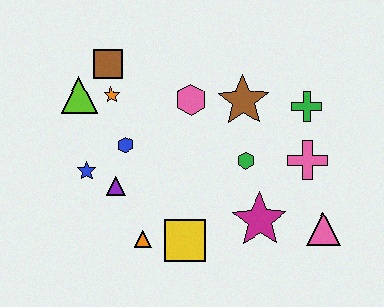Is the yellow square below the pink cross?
Yes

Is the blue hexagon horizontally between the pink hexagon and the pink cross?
No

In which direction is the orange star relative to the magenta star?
The orange star is to the left of the magenta star.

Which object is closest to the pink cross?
The green cross is closest to the pink cross.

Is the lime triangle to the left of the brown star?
Yes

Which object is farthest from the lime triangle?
The pink triangle is farthest from the lime triangle.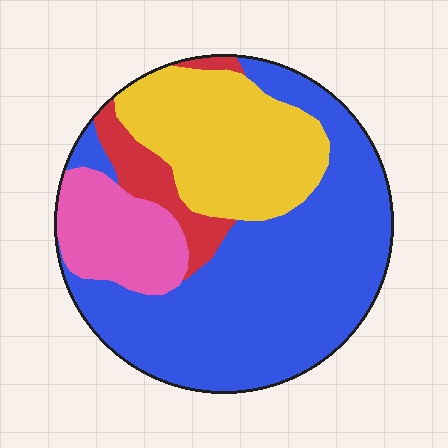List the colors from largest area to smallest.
From largest to smallest: blue, yellow, pink, red.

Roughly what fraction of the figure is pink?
Pink takes up less than a quarter of the figure.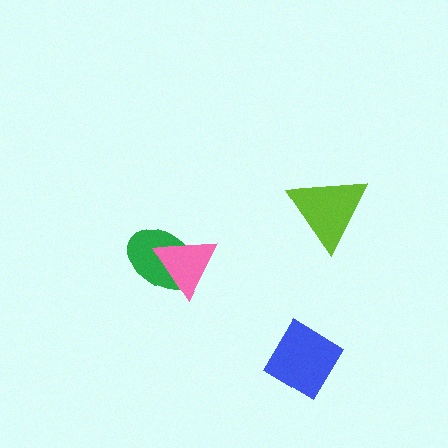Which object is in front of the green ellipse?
The pink triangle is in front of the green ellipse.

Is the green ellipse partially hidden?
Yes, it is partially covered by another shape.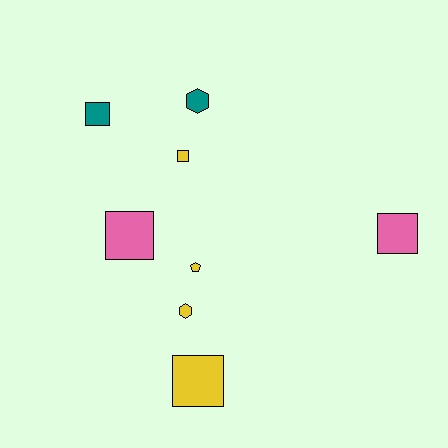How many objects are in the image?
There are 8 objects.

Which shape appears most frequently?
Square, with 5 objects.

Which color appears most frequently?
Yellow, with 4 objects.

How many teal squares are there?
There is 1 teal square.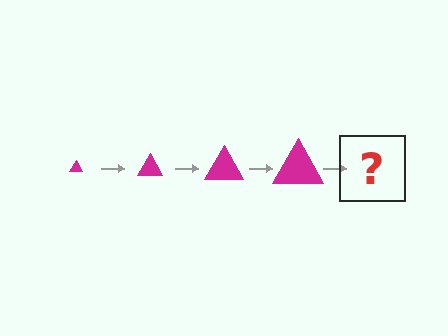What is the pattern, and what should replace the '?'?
The pattern is that the triangle gets progressively larger each step. The '?' should be a magenta triangle, larger than the previous one.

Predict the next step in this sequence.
The next step is a magenta triangle, larger than the previous one.